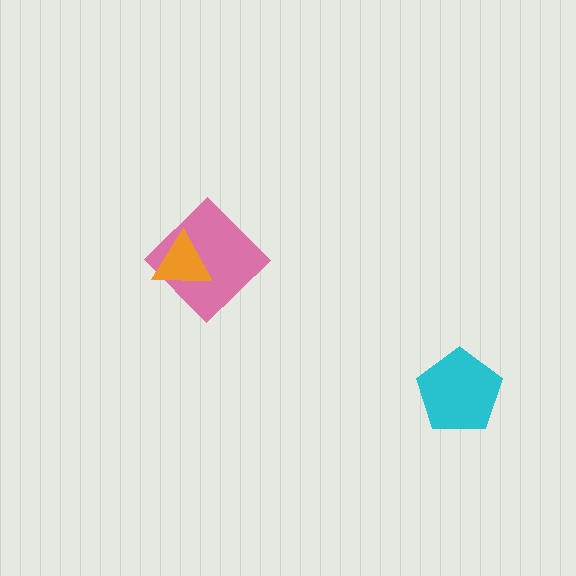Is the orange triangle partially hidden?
No, no other shape covers it.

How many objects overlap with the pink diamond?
1 object overlaps with the pink diamond.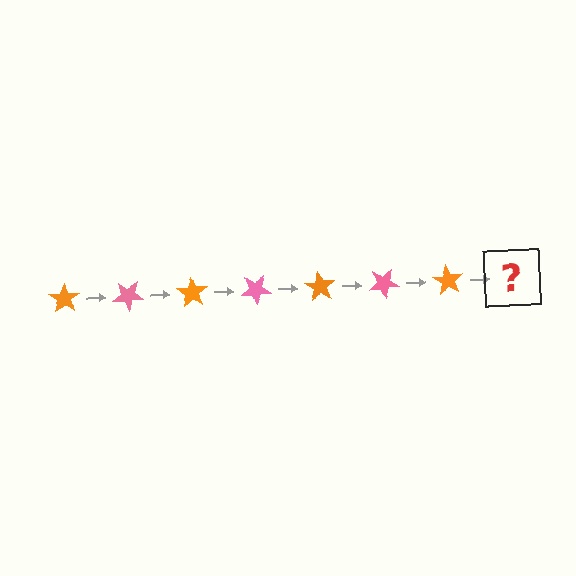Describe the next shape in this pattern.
It should be a pink star, rotated 245 degrees from the start.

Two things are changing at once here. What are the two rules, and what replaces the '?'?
The two rules are that it rotates 35 degrees each step and the color cycles through orange and pink. The '?' should be a pink star, rotated 245 degrees from the start.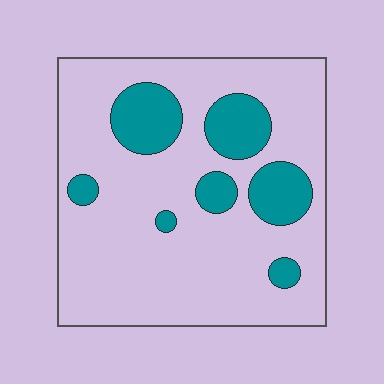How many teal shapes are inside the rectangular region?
7.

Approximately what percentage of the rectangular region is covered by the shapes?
Approximately 20%.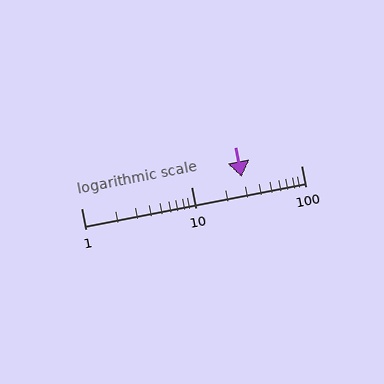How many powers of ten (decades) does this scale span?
The scale spans 2 decades, from 1 to 100.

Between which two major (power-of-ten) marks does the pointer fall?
The pointer is between 10 and 100.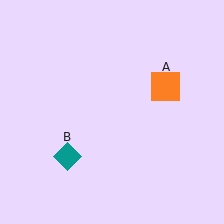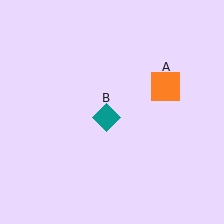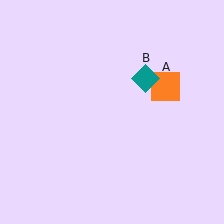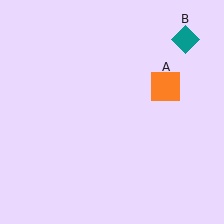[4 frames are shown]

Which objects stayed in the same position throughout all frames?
Orange square (object A) remained stationary.